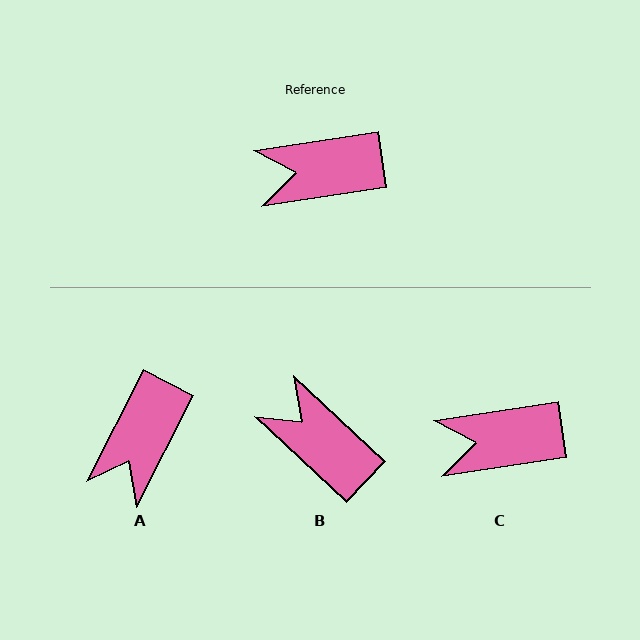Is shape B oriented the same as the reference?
No, it is off by about 52 degrees.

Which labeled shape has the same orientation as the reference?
C.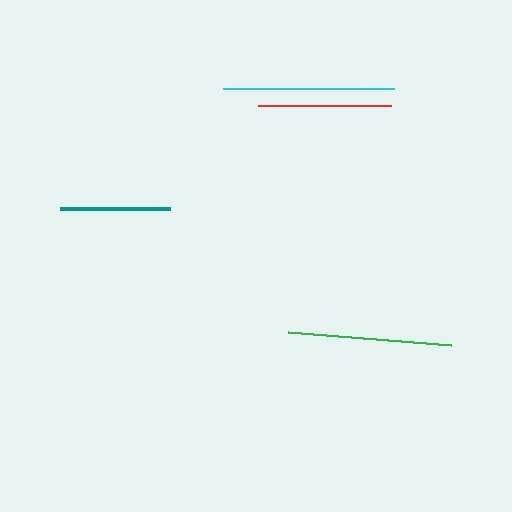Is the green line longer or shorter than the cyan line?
The cyan line is longer than the green line.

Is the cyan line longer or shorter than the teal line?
The cyan line is longer than the teal line.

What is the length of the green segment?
The green segment is approximately 164 pixels long.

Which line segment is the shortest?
The teal line is the shortest at approximately 110 pixels.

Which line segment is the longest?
The cyan line is the longest at approximately 172 pixels.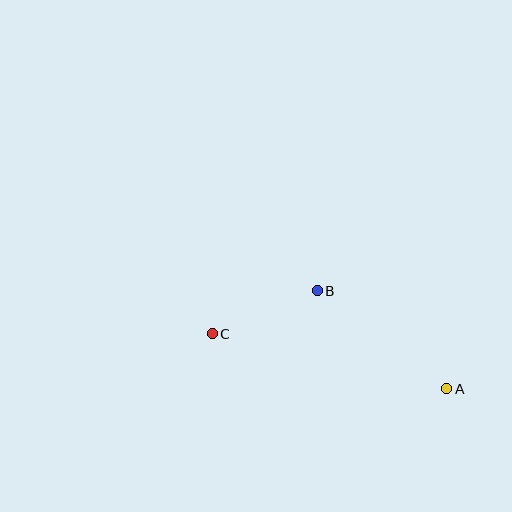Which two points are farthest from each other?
Points A and C are farthest from each other.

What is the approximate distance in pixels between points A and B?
The distance between A and B is approximately 162 pixels.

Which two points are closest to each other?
Points B and C are closest to each other.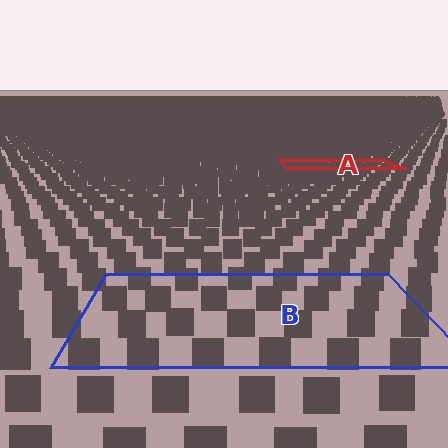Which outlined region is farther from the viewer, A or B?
Region A is farther from the viewer — the texture elements inside it appear smaller and more densely packed.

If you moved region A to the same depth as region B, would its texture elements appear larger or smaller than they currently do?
They would appear larger. At a closer depth, the same texture elements are projected at a bigger on-screen size.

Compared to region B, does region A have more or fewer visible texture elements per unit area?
Region A has more texture elements per unit area — they are packed more densely because it is farther away.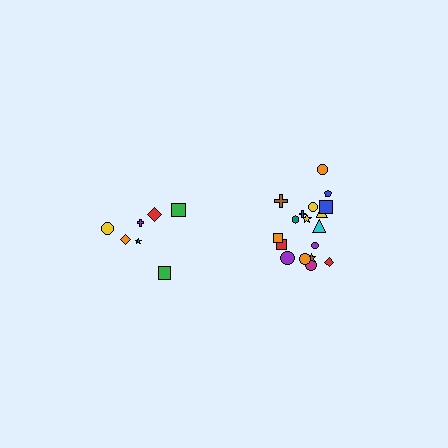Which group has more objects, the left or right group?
The right group.